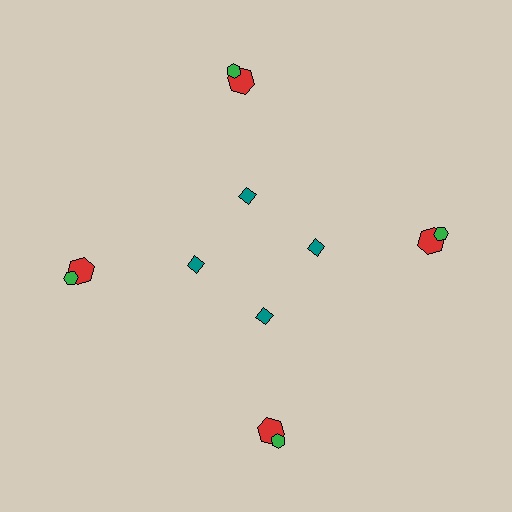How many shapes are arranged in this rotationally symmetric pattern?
There are 12 shapes, arranged in 4 groups of 3.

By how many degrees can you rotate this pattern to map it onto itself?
The pattern maps onto itself every 90 degrees of rotation.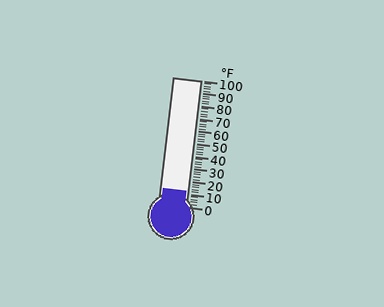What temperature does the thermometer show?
The thermometer shows approximately 12°F.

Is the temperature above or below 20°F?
The temperature is below 20°F.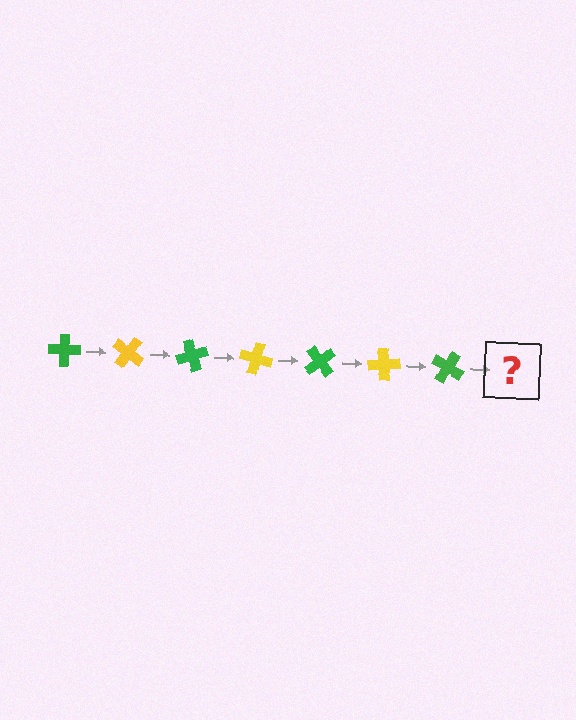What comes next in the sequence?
The next element should be a yellow cross, rotated 245 degrees from the start.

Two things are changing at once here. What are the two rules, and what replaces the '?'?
The two rules are that it rotates 35 degrees each step and the color cycles through green and yellow. The '?' should be a yellow cross, rotated 245 degrees from the start.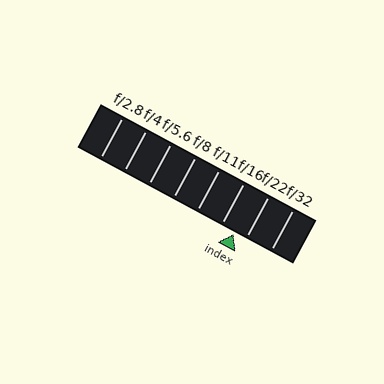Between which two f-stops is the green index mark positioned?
The index mark is between f/16 and f/22.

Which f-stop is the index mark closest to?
The index mark is closest to f/22.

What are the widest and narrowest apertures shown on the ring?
The widest aperture shown is f/2.8 and the narrowest is f/32.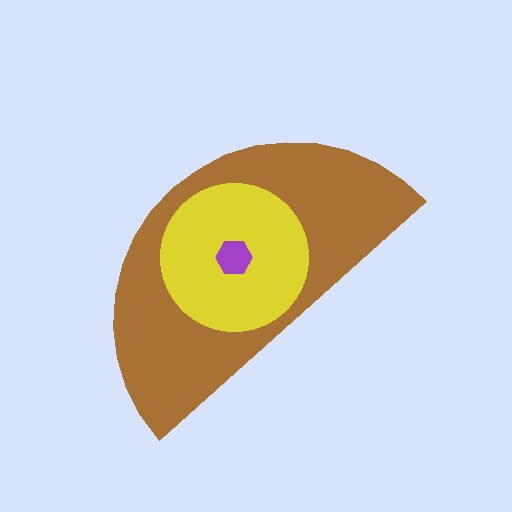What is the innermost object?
The purple hexagon.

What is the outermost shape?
The brown semicircle.